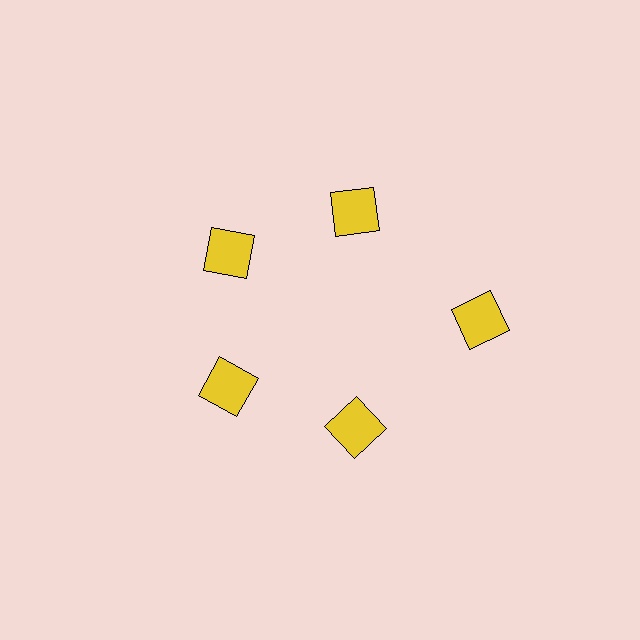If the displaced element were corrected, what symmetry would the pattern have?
It would have 5-fold rotational symmetry — the pattern would map onto itself every 72 degrees.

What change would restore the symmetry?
The symmetry would be restored by moving it inward, back onto the ring so that all 5 squares sit at equal angles and equal distance from the center.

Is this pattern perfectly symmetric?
No. The 5 yellow squares are arranged in a ring, but one element near the 3 o'clock position is pushed outward from the center, breaking the 5-fold rotational symmetry.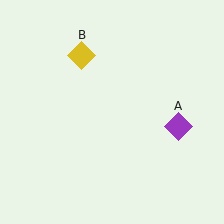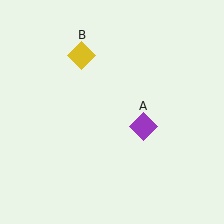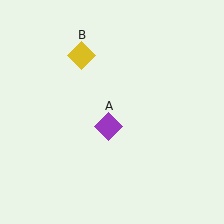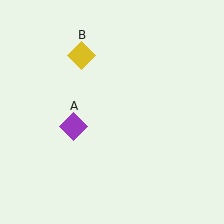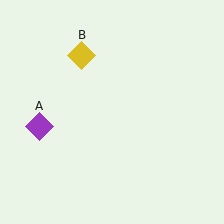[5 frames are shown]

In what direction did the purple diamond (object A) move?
The purple diamond (object A) moved left.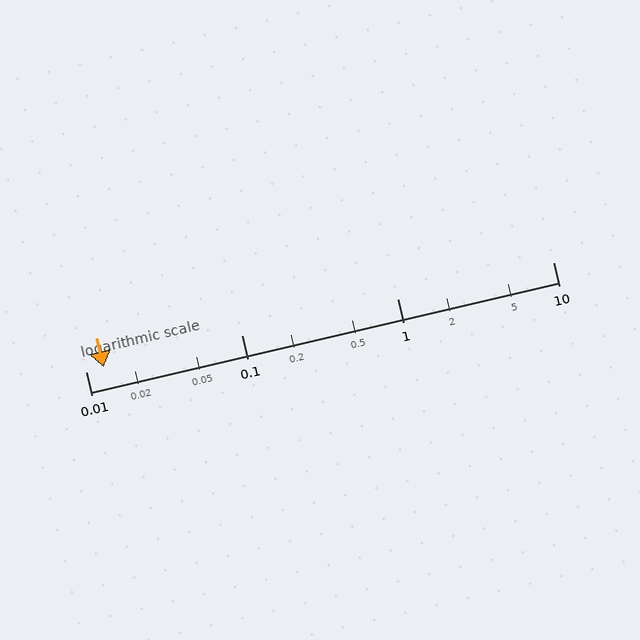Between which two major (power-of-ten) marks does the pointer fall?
The pointer is between 0.01 and 0.1.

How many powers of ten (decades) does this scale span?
The scale spans 3 decades, from 0.01 to 10.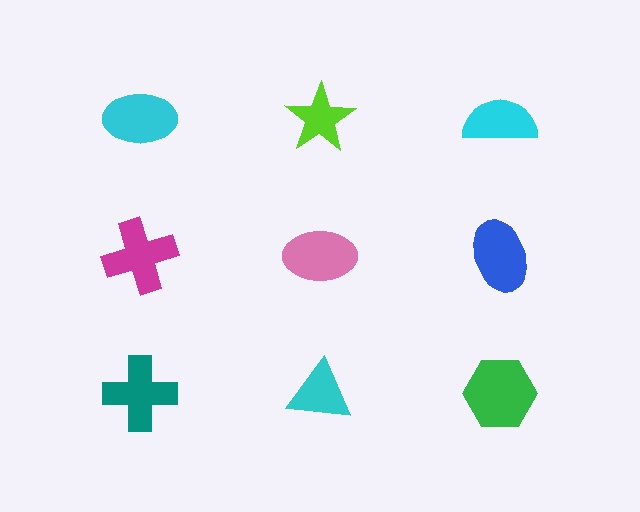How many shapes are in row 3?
3 shapes.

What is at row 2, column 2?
A pink ellipse.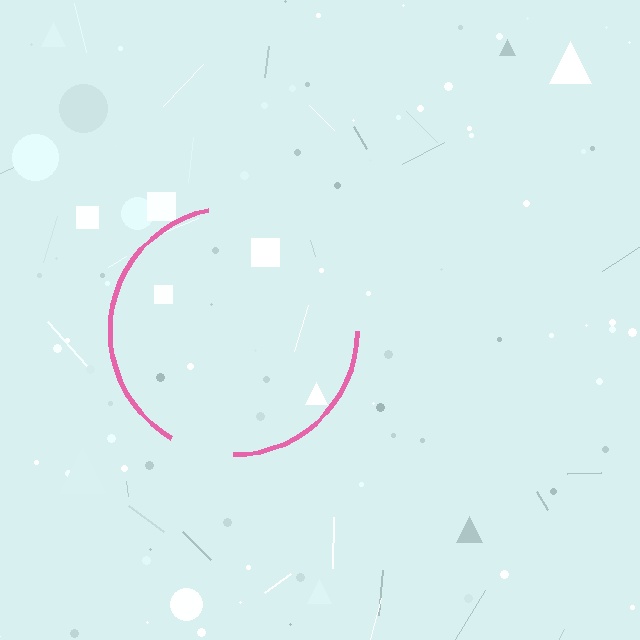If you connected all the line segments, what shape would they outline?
They would outline a circle.